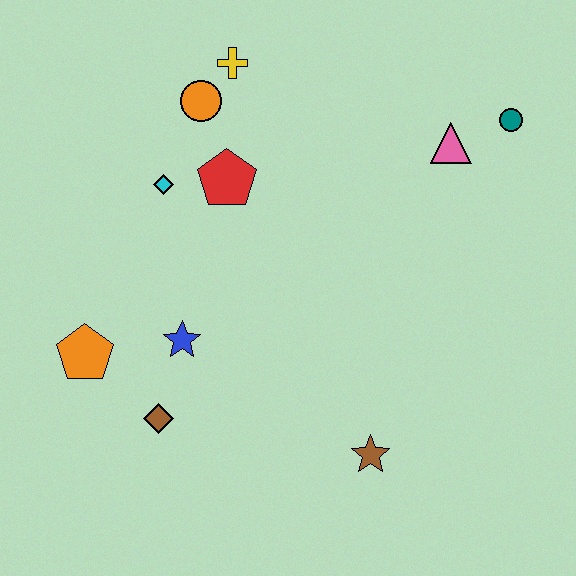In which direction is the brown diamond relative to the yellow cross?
The brown diamond is below the yellow cross.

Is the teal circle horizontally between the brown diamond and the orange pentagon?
No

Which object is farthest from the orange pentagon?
The teal circle is farthest from the orange pentagon.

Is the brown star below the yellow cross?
Yes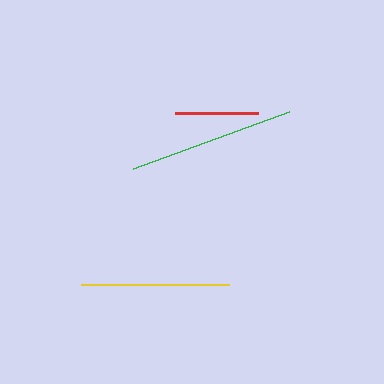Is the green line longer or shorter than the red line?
The green line is longer than the red line.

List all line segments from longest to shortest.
From longest to shortest: green, yellow, red.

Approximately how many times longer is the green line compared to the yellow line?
The green line is approximately 1.1 times the length of the yellow line.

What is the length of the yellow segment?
The yellow segment is approximately 148 pixels long.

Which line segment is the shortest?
The red line is the shortest at approximately 83 pixels.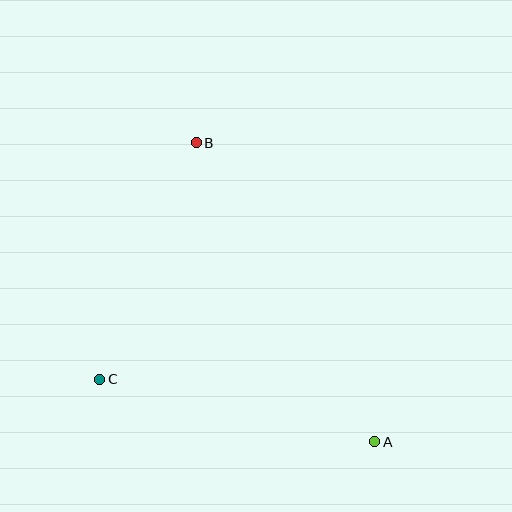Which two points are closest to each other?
Points B and C are closest to each other.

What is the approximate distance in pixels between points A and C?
The distance between A and C is approximately 282 pixels.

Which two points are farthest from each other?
Points A and B are farthest from each other.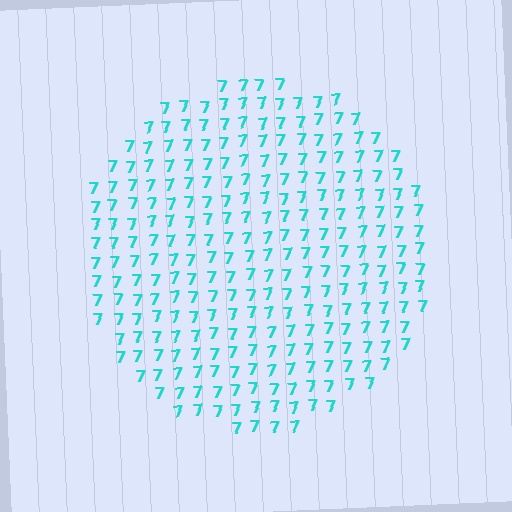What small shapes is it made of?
It is made of small digit 7's.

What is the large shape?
The large shape is a circle.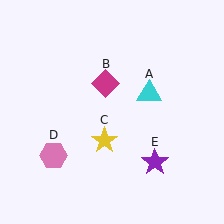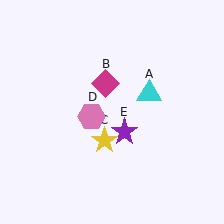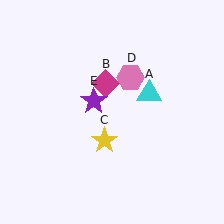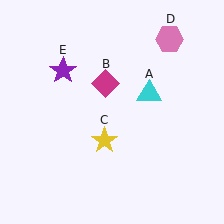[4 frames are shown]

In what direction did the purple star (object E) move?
The purple star (object E) moved up and to the left.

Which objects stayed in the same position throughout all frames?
Cyan triangle (object A) and magenta diamond (object B) and yellow star (object C) remained stationary.